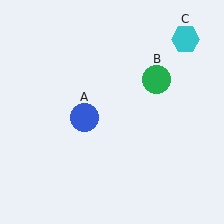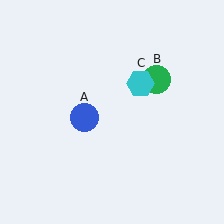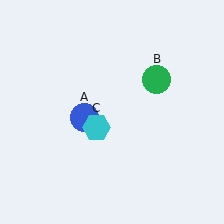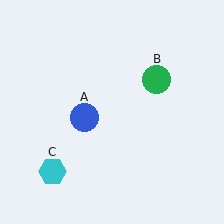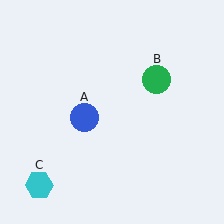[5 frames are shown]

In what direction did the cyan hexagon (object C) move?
The cyan hexagon (object C) moved down and to the left.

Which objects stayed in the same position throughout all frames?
Blue circle (object A) and green circle (object B) remained stationary.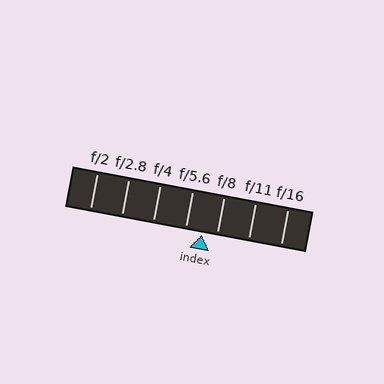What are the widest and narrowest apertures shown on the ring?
The widest aperture shown is f/2 and the narrowest is f/16.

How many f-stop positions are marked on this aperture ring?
There are 7 f-stop positions marked.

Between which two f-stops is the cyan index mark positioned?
The index mark is between f/5.6 and f/8.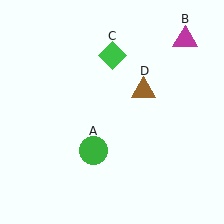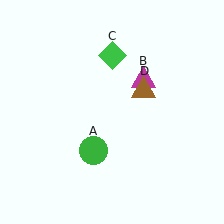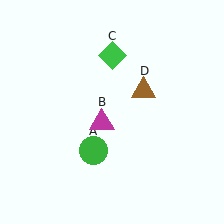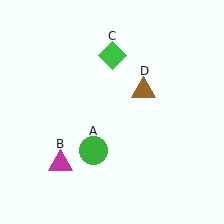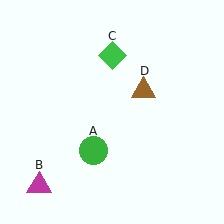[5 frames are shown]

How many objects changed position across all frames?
1 object changed position: magenta triangle (object B).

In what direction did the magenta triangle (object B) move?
The magenta triangle (object B) moved down and to the left.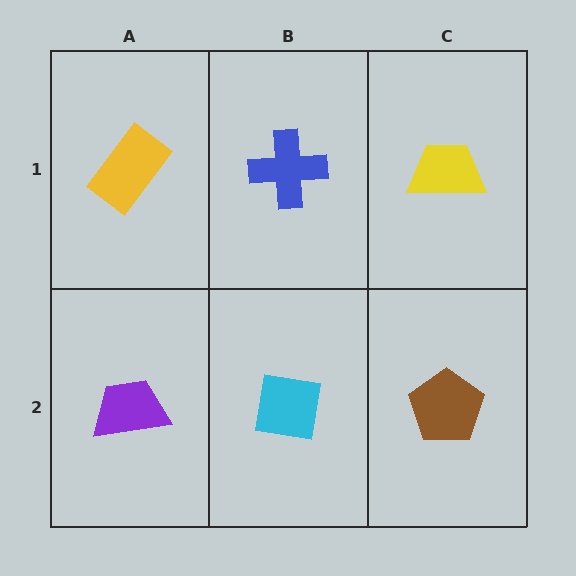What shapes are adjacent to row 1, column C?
A brown pentagon (row 2, column C), a blue cross (row 1, column B).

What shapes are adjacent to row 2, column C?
A yellow trapezoid (row 1, column C), a cyan square (row 2, column B).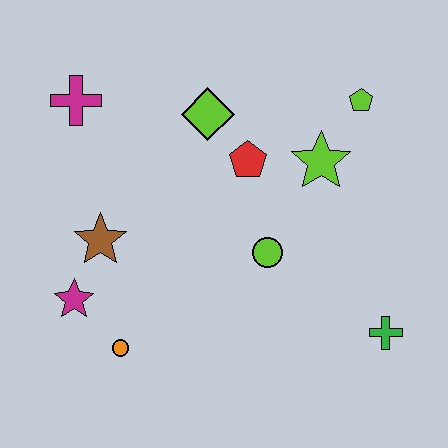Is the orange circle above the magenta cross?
No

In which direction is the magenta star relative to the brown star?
The magenta star is below the brown star.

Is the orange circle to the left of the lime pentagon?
Yes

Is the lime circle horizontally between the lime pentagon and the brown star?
Yes